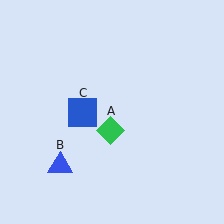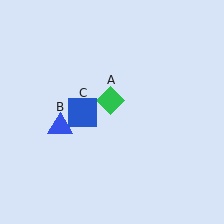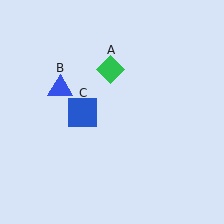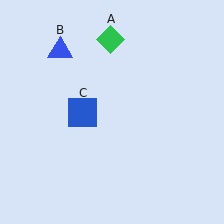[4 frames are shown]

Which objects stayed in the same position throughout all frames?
Blue square (object C) remained stationary.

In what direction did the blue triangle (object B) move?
The blue triangle (object B) moved up.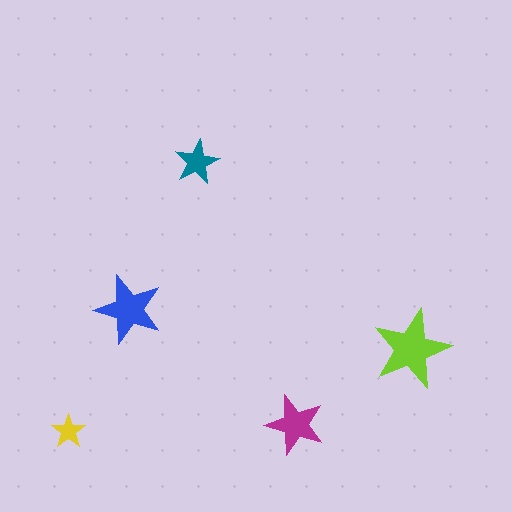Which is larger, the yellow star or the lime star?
The lime one.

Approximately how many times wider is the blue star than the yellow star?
About 2 times wider.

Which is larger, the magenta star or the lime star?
The lime one.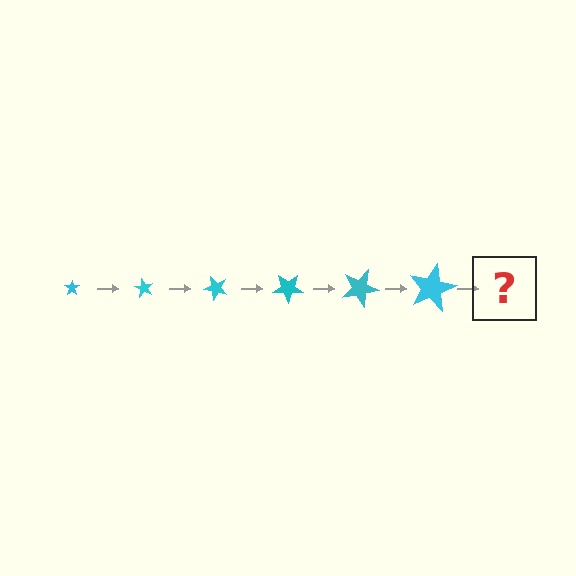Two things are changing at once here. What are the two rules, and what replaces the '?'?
The two rules are that the star grows larger each step and it rotates 60 degrees each step. The '?' should be a star, larger than the previous one and rotated 360 degrees from the start.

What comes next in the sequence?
The next element should be a star, larger than the previous one and rotated 360 degrees from the start.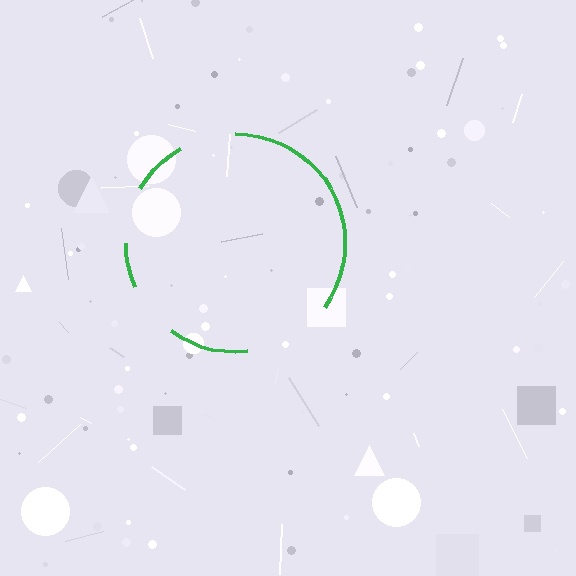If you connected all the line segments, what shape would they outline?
They would outline a circle.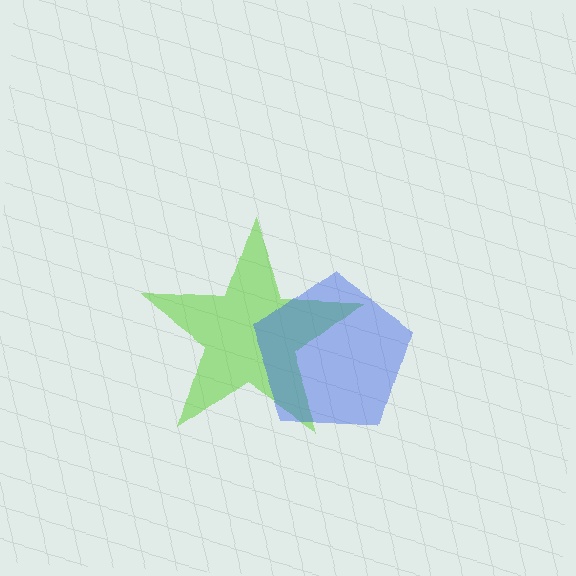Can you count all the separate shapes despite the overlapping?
Yes, there are 2 separate shapes.